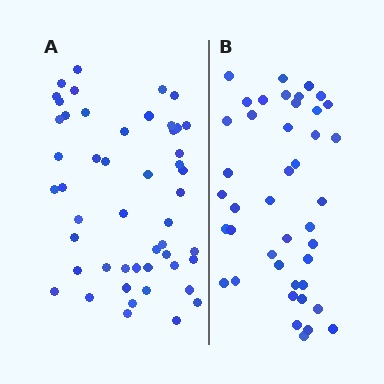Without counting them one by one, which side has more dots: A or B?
Region A (the left region) has more dots.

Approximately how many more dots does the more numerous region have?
Region A has roughly 8 or so more dots than region B.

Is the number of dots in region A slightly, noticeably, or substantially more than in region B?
Region A has only slightly more — the two regions are fairly close. The ratio is roughly 1.2 to 1.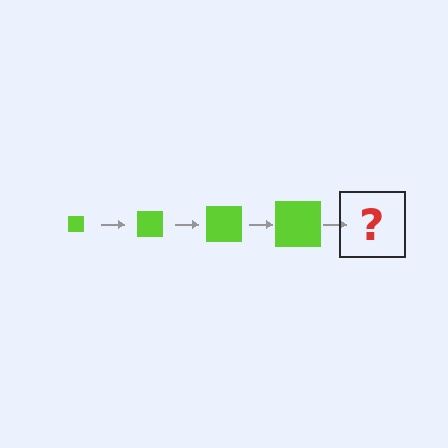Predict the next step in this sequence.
The next step is a lime square, larger than the previous one.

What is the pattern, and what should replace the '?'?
The pattern is that the square gets progressively larger each step. The '?' should be a lime square, larger than the previous one.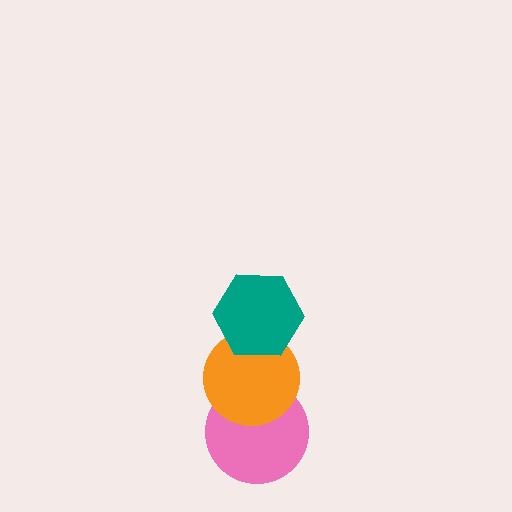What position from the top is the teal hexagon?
The teal hexagon is 1st from the top.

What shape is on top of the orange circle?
The teal hexagon is on top of the orange circle.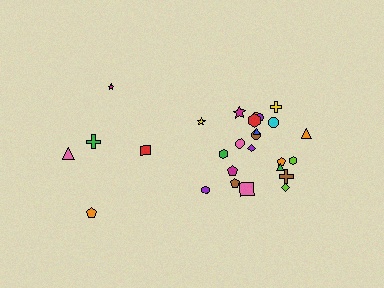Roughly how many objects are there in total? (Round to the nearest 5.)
Roughly 25 objects in total.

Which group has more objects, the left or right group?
The right group.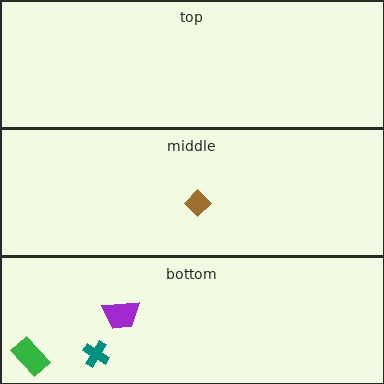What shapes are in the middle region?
The brown diamond.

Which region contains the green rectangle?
The bottom region.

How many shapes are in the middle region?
1.